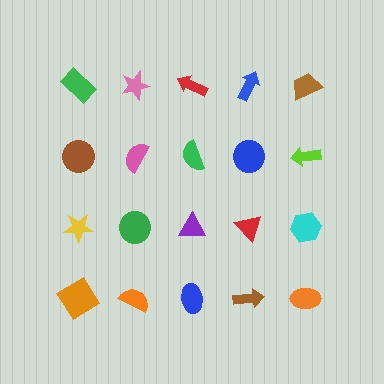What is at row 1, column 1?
A green rectangle.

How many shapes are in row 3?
5 shapes.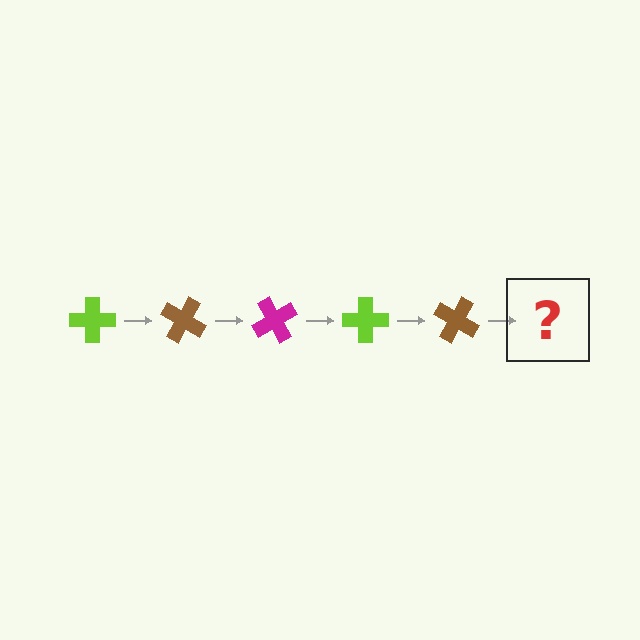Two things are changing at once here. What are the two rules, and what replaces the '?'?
The two rules are that it rotates 30 degrees each step and the color cycles through lime, brown, and magenta. The '?' should be a magenta cross, rotated 150 degrees from the start.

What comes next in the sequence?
The next element should be a magenta cross, rotated 150 degrees from the start.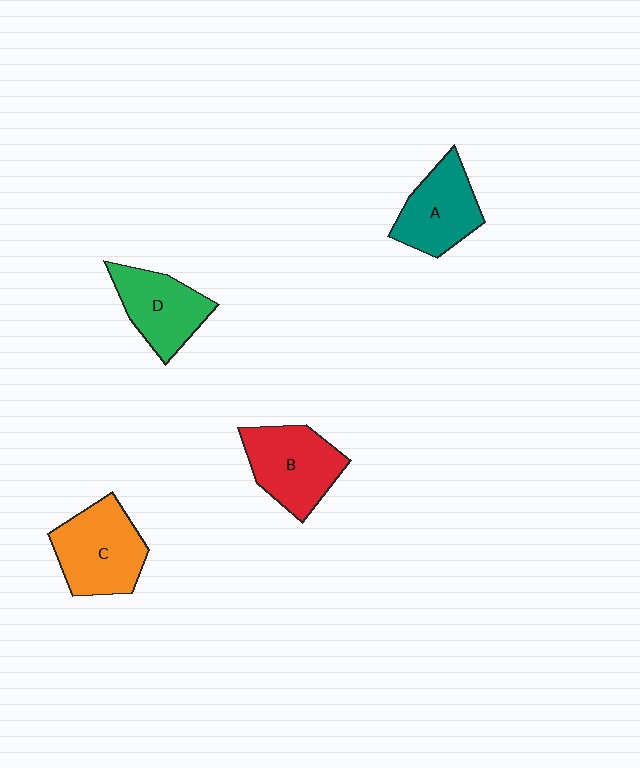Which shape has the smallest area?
Shape A (teal).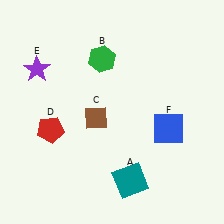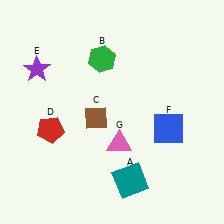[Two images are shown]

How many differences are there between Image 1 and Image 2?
There is 1 difference between the two images.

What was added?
A pink triangle (G) was added in Image 2.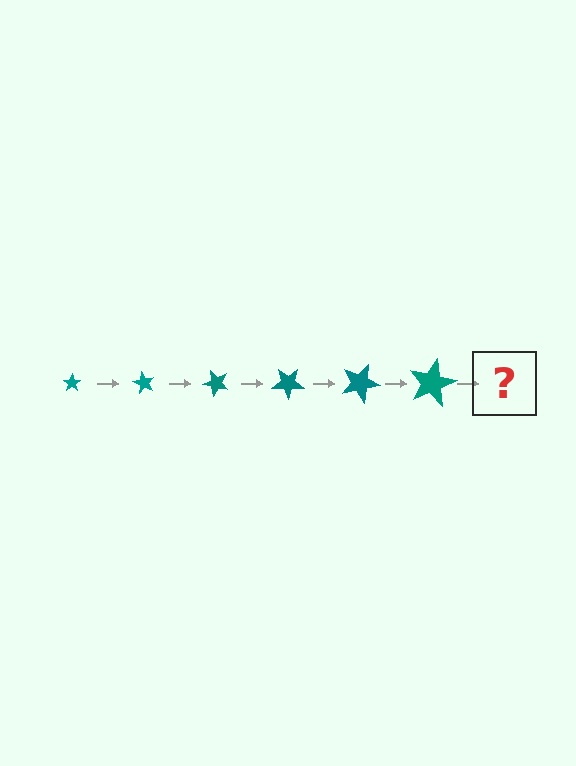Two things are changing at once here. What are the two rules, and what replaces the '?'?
The two rules are that the star grows larger each step and it rotates 60 degrees each step. The '?' should be a star, larger than the previous one and rotated 360 degrees from the start.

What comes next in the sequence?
The next element should be a star, larger than the previous one and rotated 360 degrees from the start.